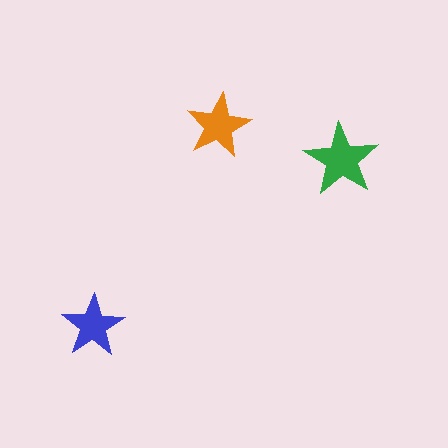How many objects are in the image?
There are 3 objects in the image.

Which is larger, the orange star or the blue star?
The orange one.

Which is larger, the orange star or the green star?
The green one.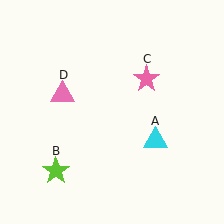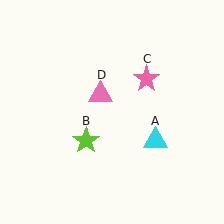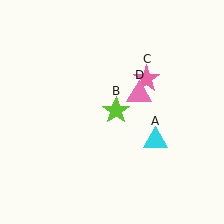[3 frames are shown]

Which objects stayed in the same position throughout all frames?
Cyan triangle (object A) and pink star (object C) remained stationary.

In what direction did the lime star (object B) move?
The lime star (object B) moved up and to the right.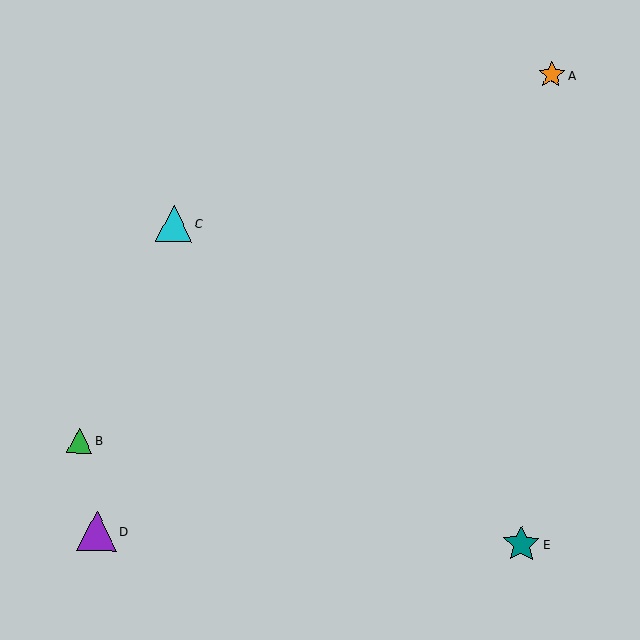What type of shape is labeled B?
Shape B is a green triangle.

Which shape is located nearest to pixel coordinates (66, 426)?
The green triangle (labeled B) at (79, 441) is nearest to that location.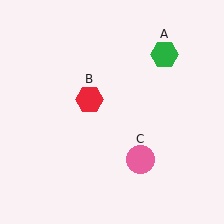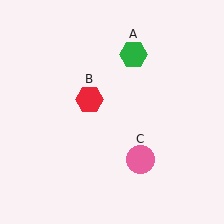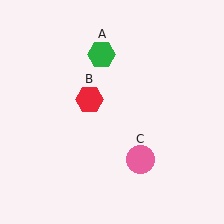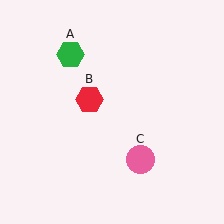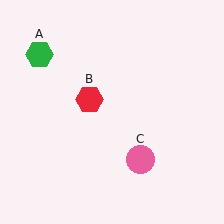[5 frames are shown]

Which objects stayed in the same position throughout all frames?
Red hexagon (object B) and pink circle (object C) remained stationary.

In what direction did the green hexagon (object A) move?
The green hexagon (object A) moved left.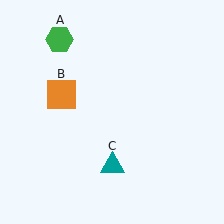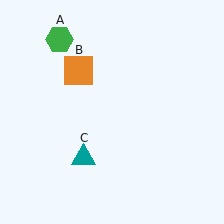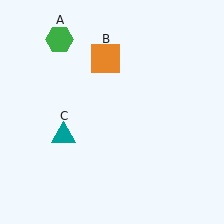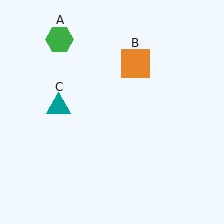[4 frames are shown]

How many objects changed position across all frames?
2 objects changed position: orange square (object B), teal triangle (object C).